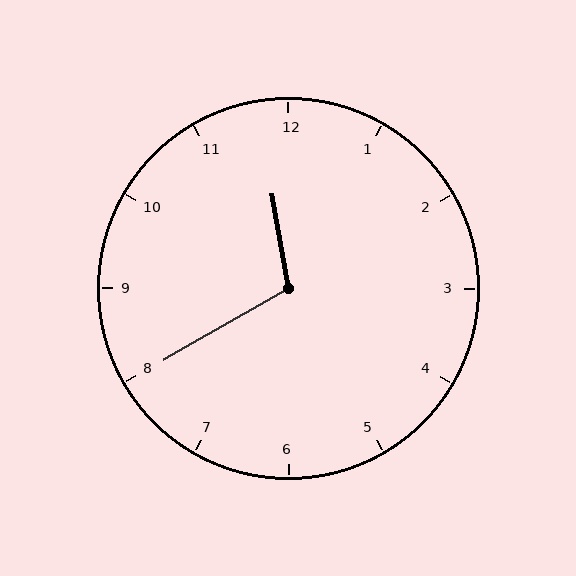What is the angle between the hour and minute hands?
Approximately 110 degrees.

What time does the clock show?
11:40.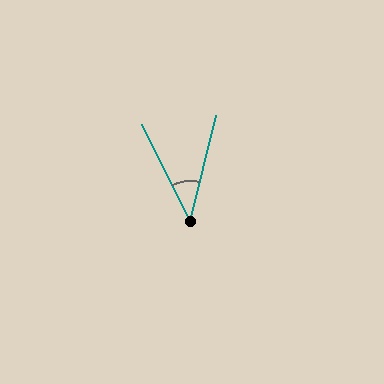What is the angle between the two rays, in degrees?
Approximately 40 degrees.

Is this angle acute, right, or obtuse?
It is acute.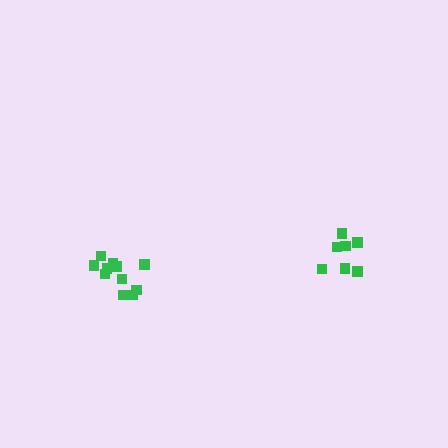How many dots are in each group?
Group 1: 7 dots, Group 2: 11 dots (18 total).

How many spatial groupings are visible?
There are 2 spatial groupings.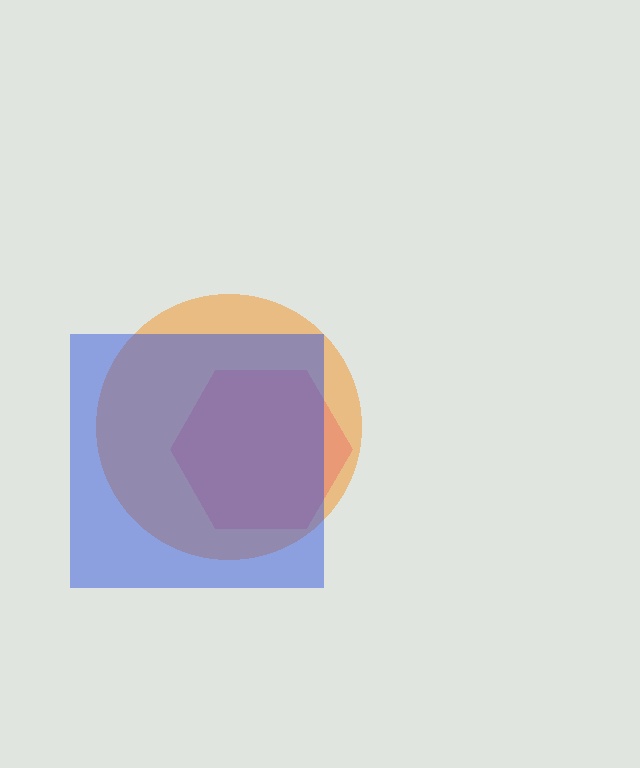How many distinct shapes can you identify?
There are 3 distinct shapes: a pink hexagon, an orange circle, a blue square.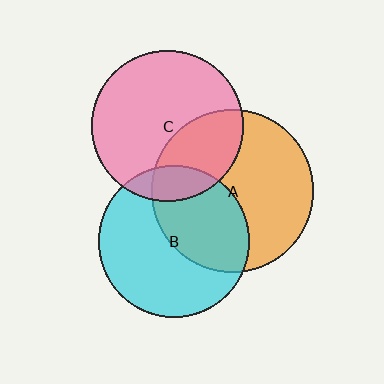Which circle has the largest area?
Circle A (orange).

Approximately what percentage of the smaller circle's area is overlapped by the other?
Approximately 30%.